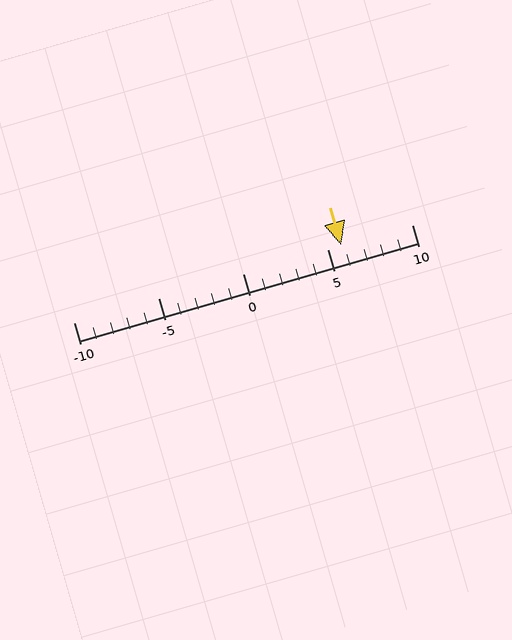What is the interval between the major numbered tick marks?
The major tick marks are spaced 5 units apart.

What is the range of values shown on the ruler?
The ruler shows values from -10 to 10.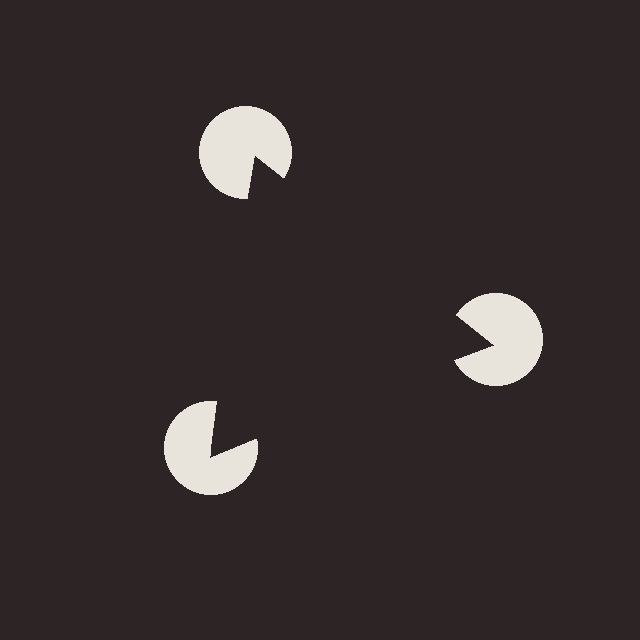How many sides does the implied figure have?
3 sides.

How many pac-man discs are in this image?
There are 3 — one at each vertex of the illusory triangle.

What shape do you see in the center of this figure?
An illusory triangle — its edges are inferred from the aligned wedge cuts in the pac-man discs, not physically drawn.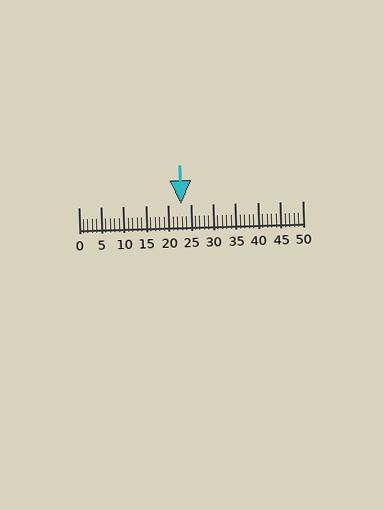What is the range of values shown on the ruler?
The ruler shows values from 0 to 50.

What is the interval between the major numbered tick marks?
The major tick marks are spaced 5 units apart.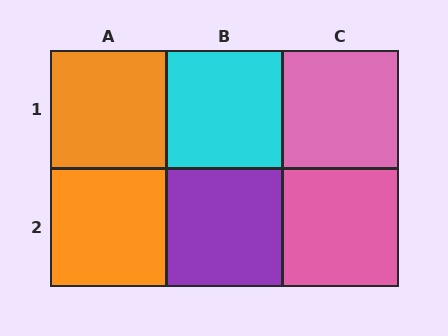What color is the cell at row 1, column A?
Orange.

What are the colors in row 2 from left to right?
Orange, purple, pink.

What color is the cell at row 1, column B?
Cyan.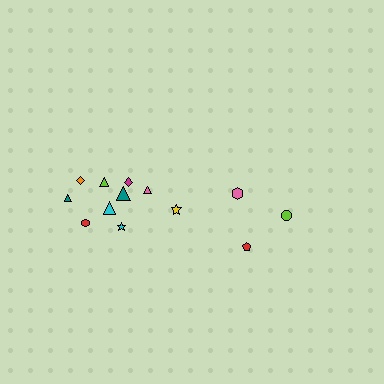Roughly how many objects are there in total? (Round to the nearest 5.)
Roughly 15 objects in total.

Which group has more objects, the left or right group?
The left group.